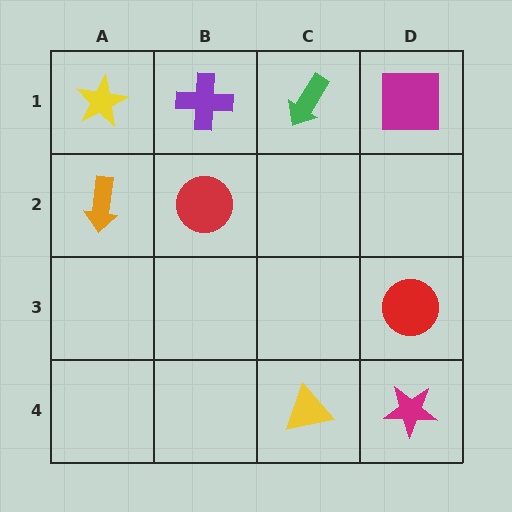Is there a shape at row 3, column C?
No, that cell is empty.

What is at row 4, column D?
A magenta star.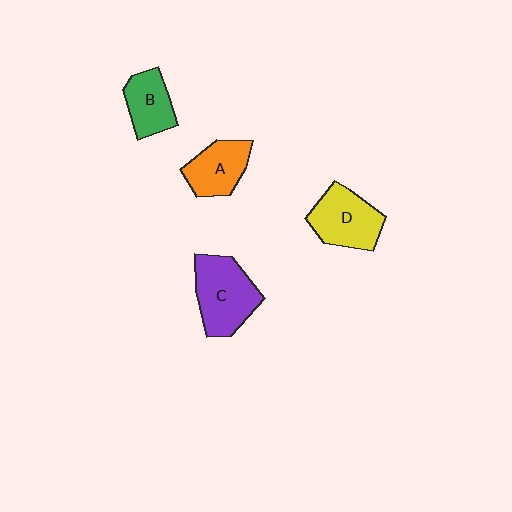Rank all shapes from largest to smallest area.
From largest to smallest: C (purple), D (yellow), A (orange), B (green).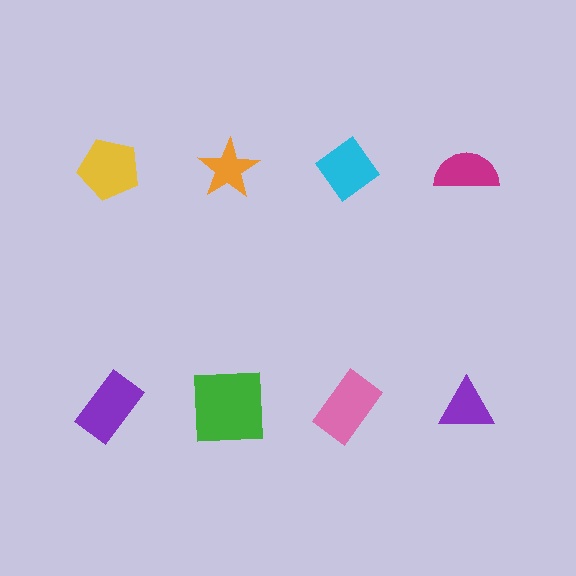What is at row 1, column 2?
An orange star.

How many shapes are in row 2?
4 shapes.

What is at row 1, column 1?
A yellow pentagon.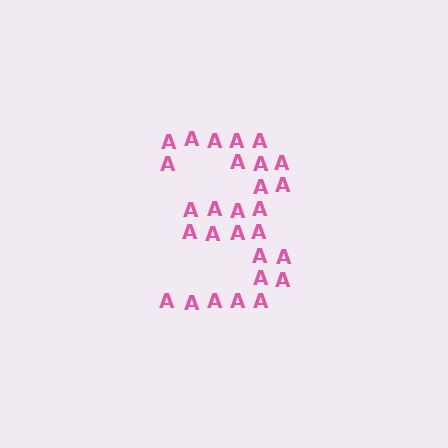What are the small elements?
The small elements are letter A's.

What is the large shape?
The large shape is the digit 3.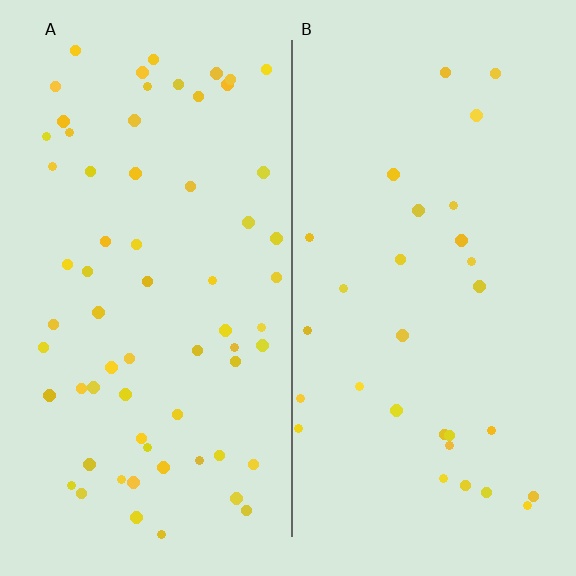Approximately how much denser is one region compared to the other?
Approximately 2.2× — region A over region B.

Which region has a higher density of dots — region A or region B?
A (the left).